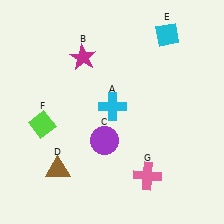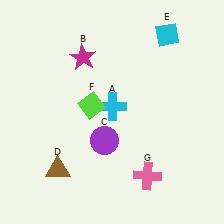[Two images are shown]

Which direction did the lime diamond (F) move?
The lime diamond (F) moved right.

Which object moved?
The lime diamond (F) moved right.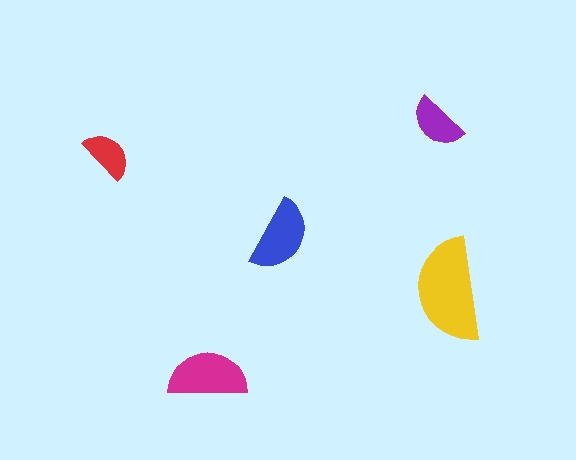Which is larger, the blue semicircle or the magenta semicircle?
The magenta one.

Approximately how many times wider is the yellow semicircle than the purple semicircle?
About 2 times wider.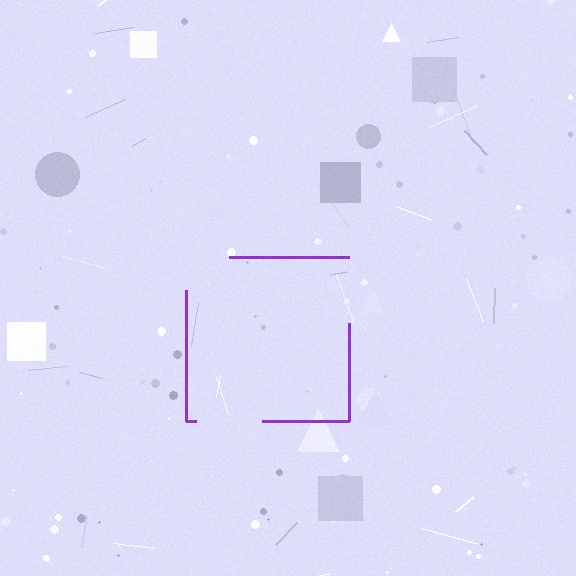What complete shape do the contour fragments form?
The contour fragments form a square.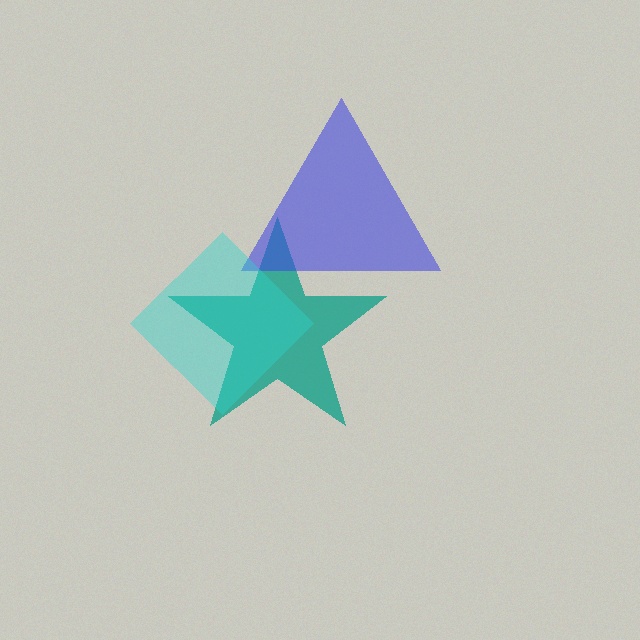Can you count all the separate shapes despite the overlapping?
Yes, there are 3 separate shapes.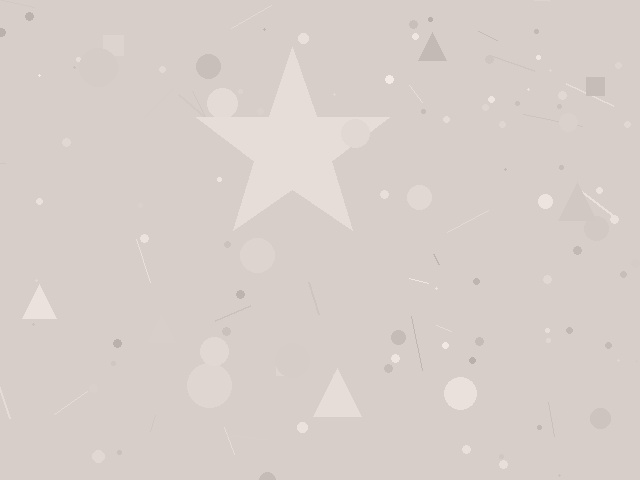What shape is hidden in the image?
A star is hidden in the image.